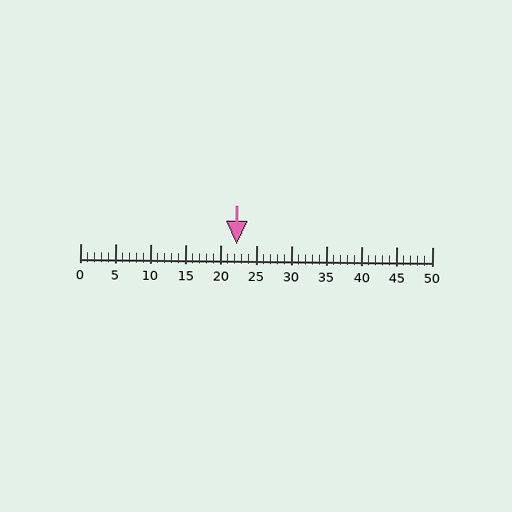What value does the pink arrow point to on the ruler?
The pink arrow points to approximately 22.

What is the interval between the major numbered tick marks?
The major tick marks are spaced 5 units apart.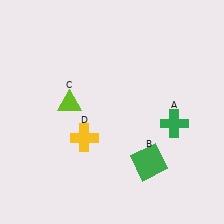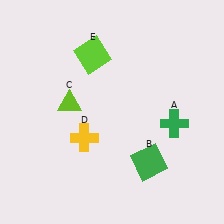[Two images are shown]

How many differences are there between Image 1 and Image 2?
There is 1 difference between the two images.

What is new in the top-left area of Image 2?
A lime square (E) was added in the top-left area of Image 2.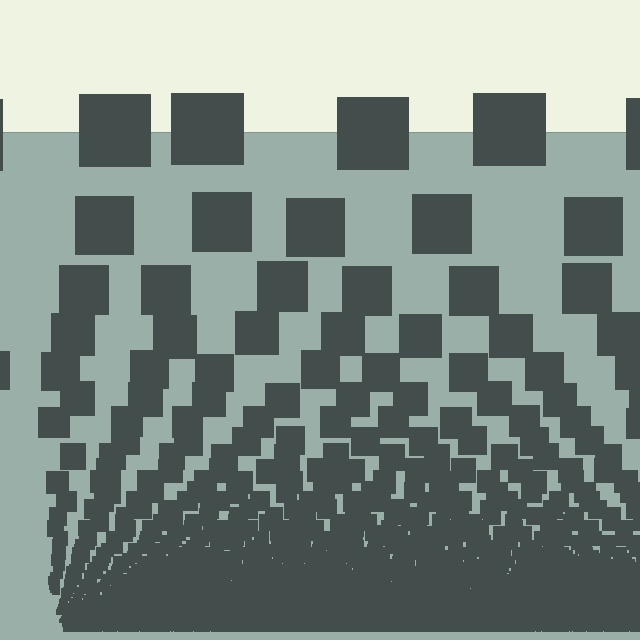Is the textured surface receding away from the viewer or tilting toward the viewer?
The surface appears to tilt toward the viewer. Texture elements get larger and sparser toward the top.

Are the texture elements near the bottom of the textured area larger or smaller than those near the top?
Smaller. The gradient is inverted — elements near the bottom are smaller and denser.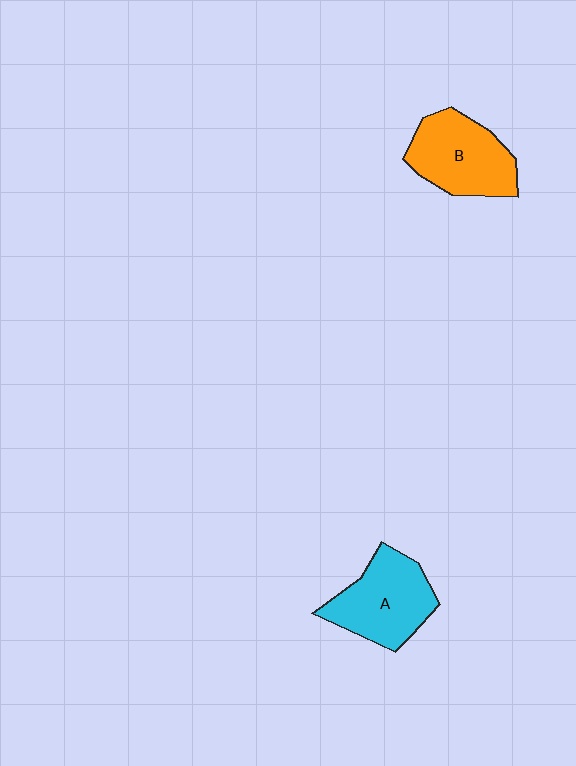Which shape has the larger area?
Shape A (cyan).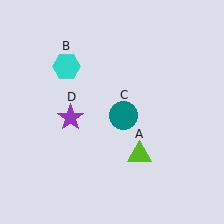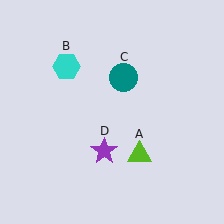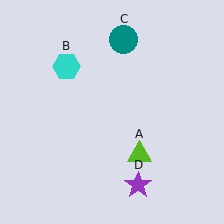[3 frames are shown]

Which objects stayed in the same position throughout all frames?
Lime triangle (object A) and cyan hexagon (object B) remained stationary.